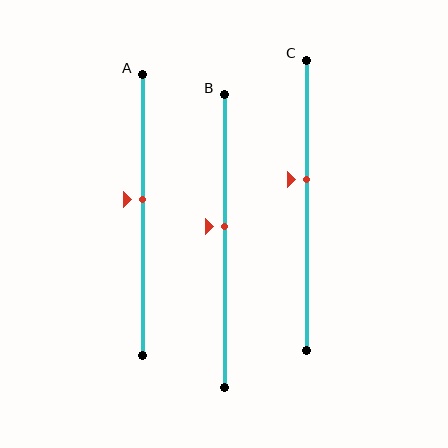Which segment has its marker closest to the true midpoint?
Segment B has its marker closest to the true midpoint.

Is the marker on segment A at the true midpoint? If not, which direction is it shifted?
No, the marker on segment A is shifted upward by about 6% of the segment length.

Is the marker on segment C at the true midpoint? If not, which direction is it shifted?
No, the marker on segment C is shifted upward by about 9% of the segment length.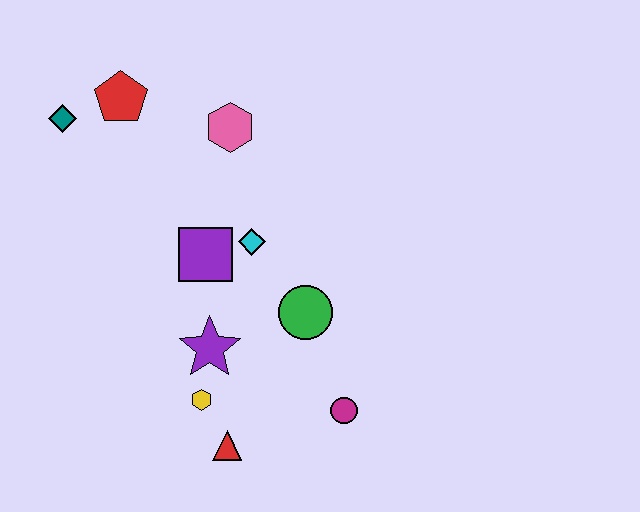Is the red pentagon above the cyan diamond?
Yes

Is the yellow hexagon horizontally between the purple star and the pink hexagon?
No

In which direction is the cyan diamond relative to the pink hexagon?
The cyan diamond is below the pink hexagon.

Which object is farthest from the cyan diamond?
The teal diamond is farthest from the cyan diamond.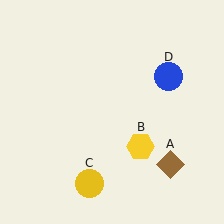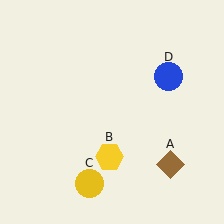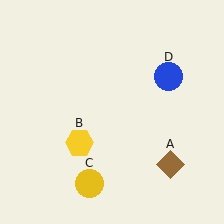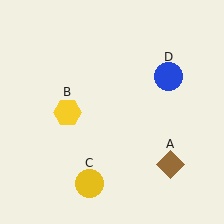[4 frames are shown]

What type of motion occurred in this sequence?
The yellow hexagon (object B) rotated clockwise around the center of the scene.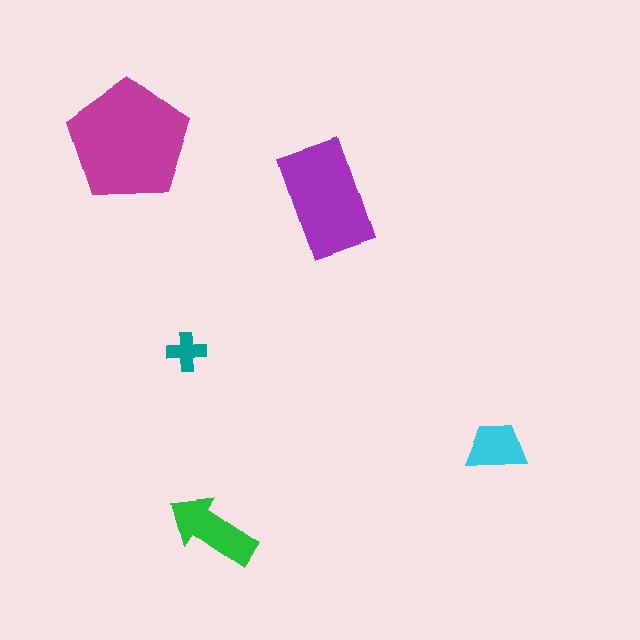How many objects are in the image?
There are 5 objects in the image.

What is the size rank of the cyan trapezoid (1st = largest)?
4th.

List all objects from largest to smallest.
The magenta pentagon, the purple rectangle, the green arrow, the cyan trapezoid, the teal cross.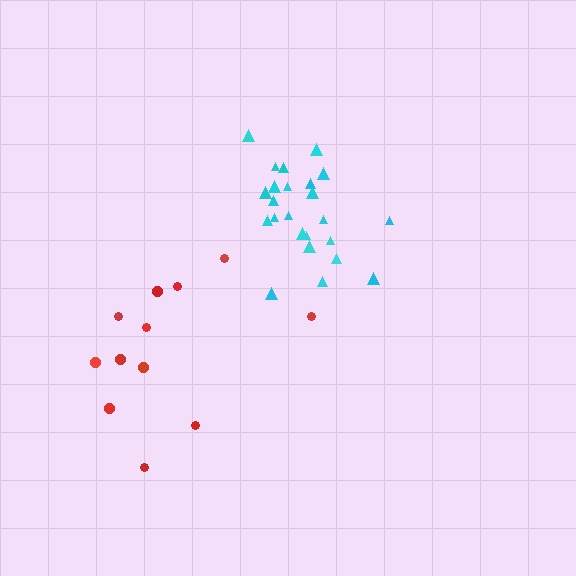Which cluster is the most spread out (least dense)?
Red.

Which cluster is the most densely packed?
Cyan.